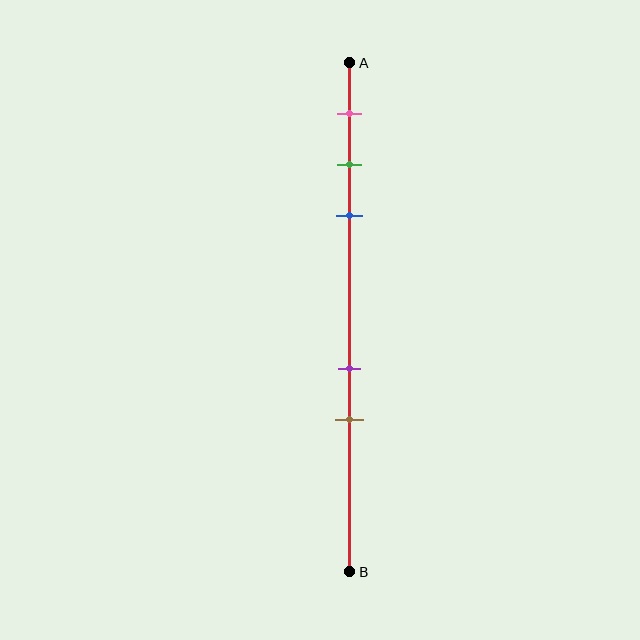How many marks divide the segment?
There are 5 marks dividing the segment.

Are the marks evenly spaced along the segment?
No, the marks are not evenly spaced.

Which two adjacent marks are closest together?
The green and blue marks are the closest adjacent pair.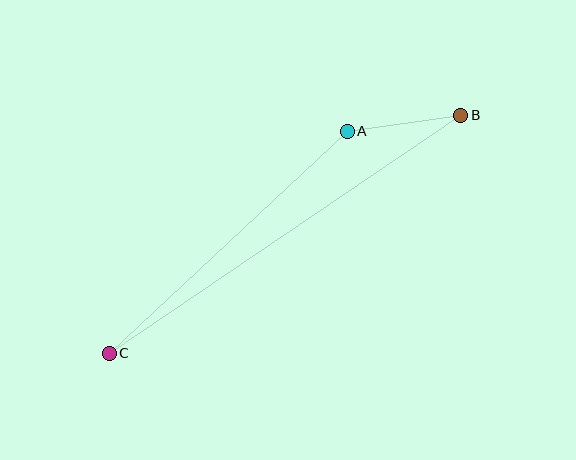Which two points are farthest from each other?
Points B and C are farthest from each other.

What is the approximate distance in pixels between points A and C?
The distance between A and C is approximately 326 pixels.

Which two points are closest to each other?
Points A and B are closest to each other.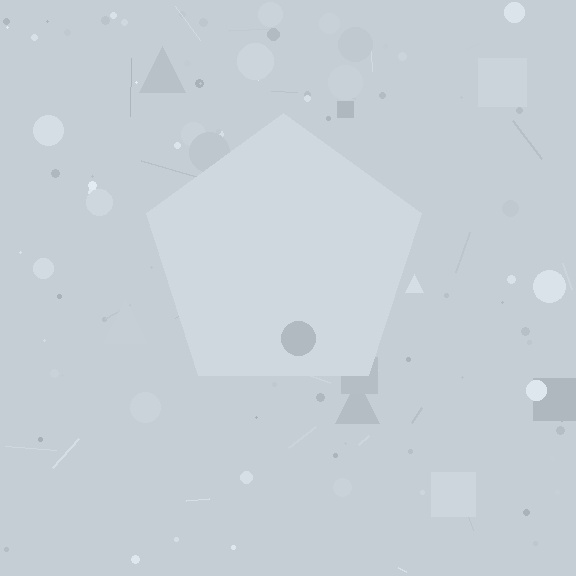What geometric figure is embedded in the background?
A pentagon is embedded in the background.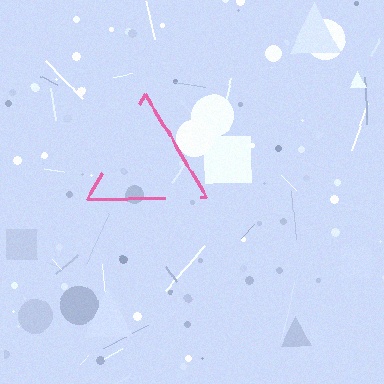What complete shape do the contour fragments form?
The contour fragments form a triangle.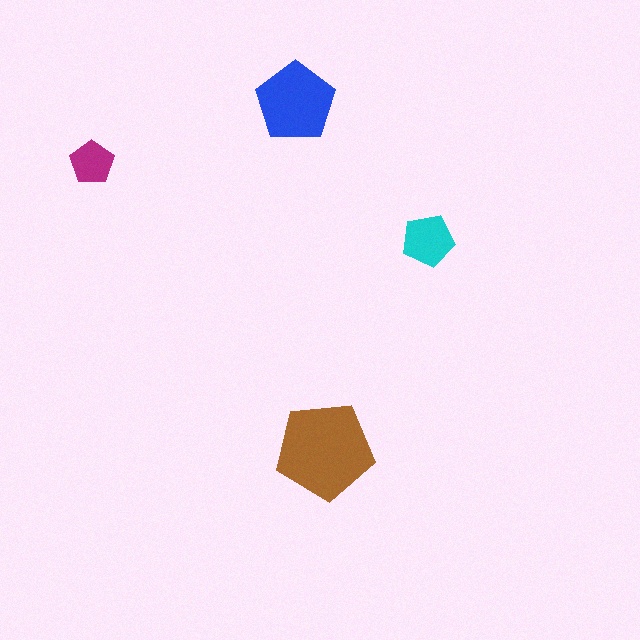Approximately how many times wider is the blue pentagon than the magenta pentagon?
About 2 times wider.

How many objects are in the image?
There are 4 objects in the image.